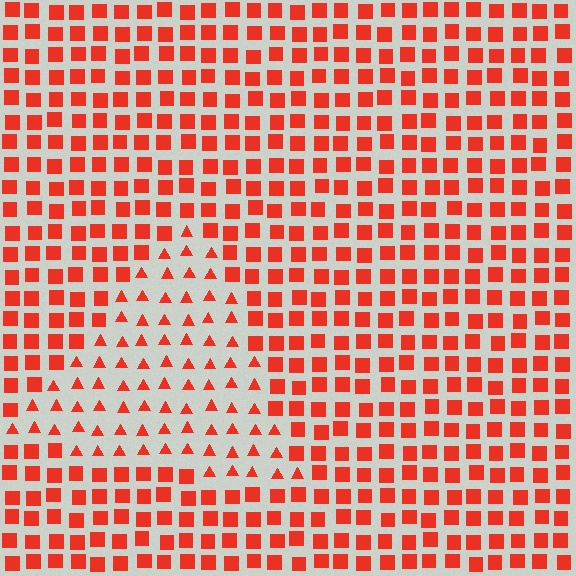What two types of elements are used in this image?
The image uses triangles inside the triangle region and squares outside it.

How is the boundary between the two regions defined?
The boundary is defined by a change in element shape: triangles inside vs. squares outside. All elements share the same color and spacing.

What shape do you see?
I see a triangle.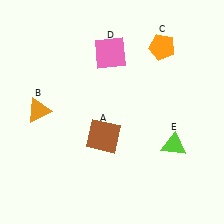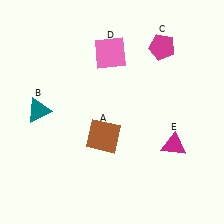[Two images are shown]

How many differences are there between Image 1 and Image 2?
There are 3 differences between the two images.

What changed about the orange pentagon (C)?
In Image 1, C is orange. In Image 2, it changed to magenta.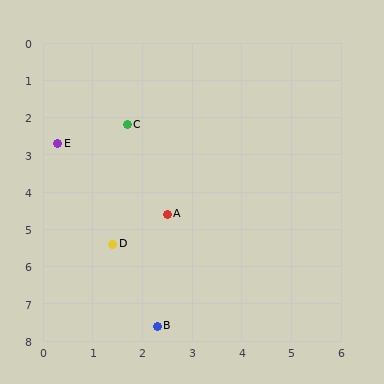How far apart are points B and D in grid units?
Points B and D are about 2.4 grid units apart.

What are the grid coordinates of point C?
Point C is at approximately (1.7, 2.2).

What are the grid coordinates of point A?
Point A is at approximately (2.5, 4.6).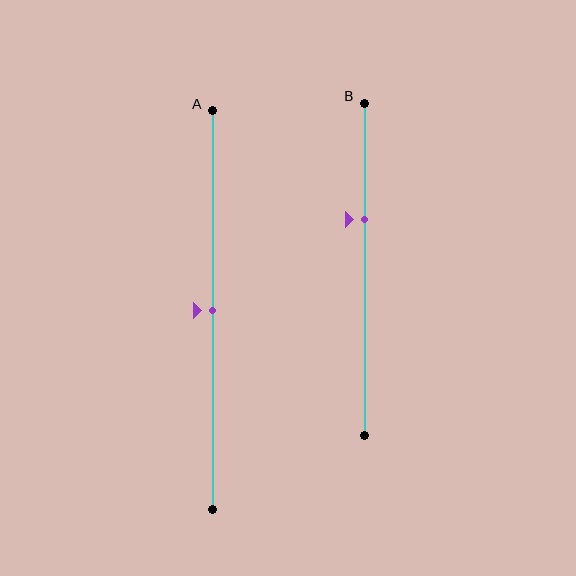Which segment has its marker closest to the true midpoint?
Segment A has its marker closest to the true midpoint.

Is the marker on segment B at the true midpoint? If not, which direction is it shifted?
No, the marker on segment B is shifted upward by about 15% of the segment length.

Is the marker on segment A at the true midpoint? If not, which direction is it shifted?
Yes, the marker on segment A is at the true midpoint.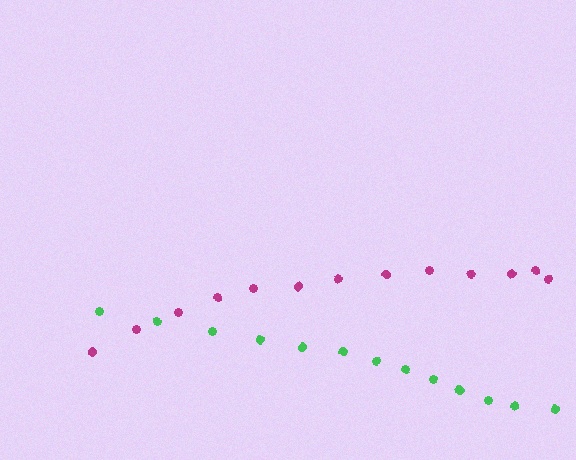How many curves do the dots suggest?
There are 2 distinct paths.